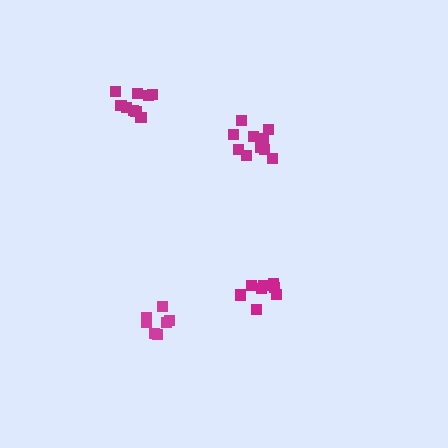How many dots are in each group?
Group 1: 9 dots, Group 2: 7 dots, Group 3: 10 dots, Group 4: 9 dots (35 total).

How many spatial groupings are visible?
There are 4 spatial groupings.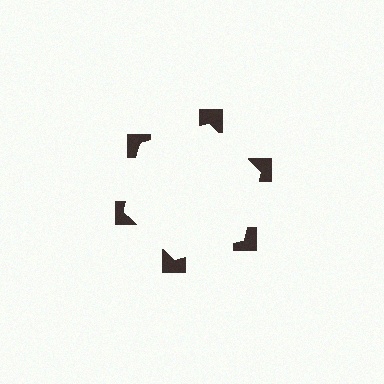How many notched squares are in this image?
There are 6 — one at each vertex of the illusory hexagon.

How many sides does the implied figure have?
6 sides.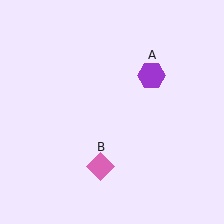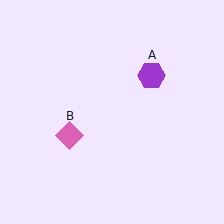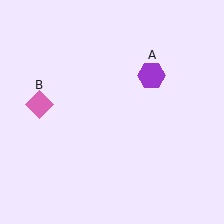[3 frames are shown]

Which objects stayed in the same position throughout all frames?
Purple hexagon (object A) remained stationary.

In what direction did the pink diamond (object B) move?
The pink diamond (object B) moved up and to the left.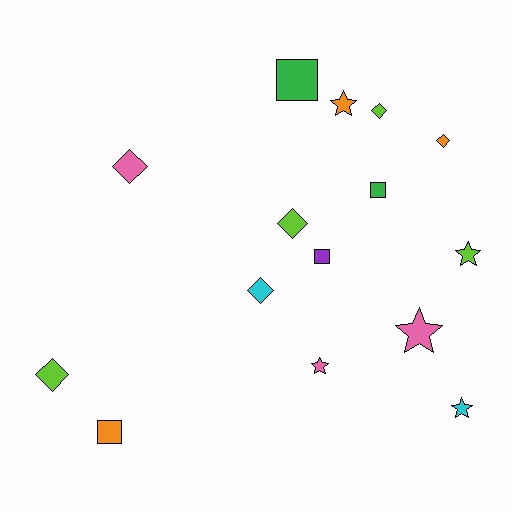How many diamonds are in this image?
There are 6 diamonds.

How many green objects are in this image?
There are 2 green objects.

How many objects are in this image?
There are 15 objects.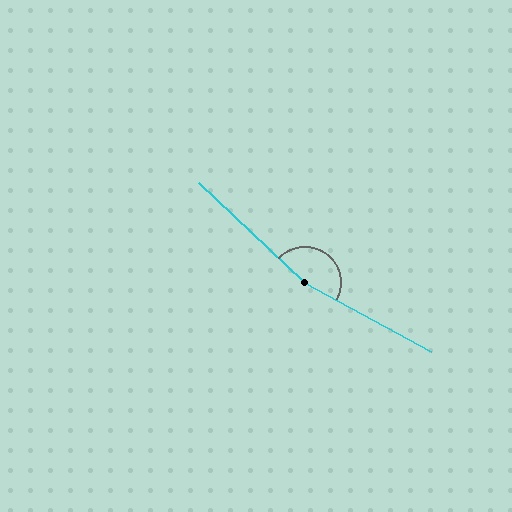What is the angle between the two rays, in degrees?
Approximately 165 degrees.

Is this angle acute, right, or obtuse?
It is obtuse.